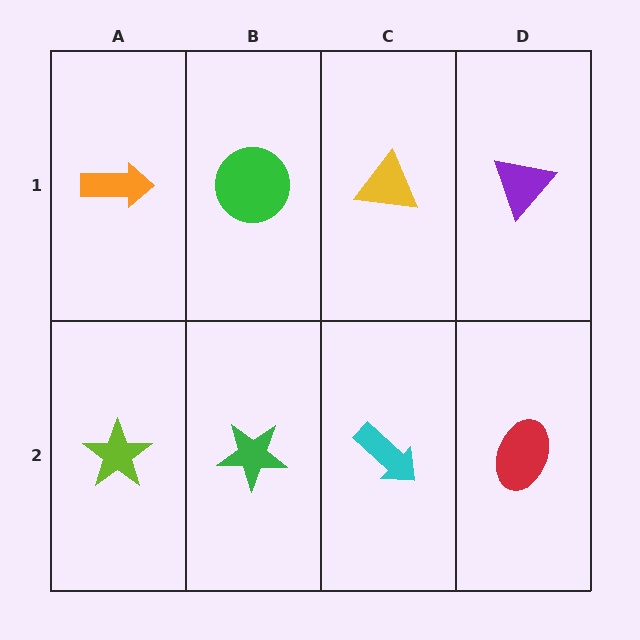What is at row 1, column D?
A purple triangle.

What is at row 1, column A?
An orange arrow.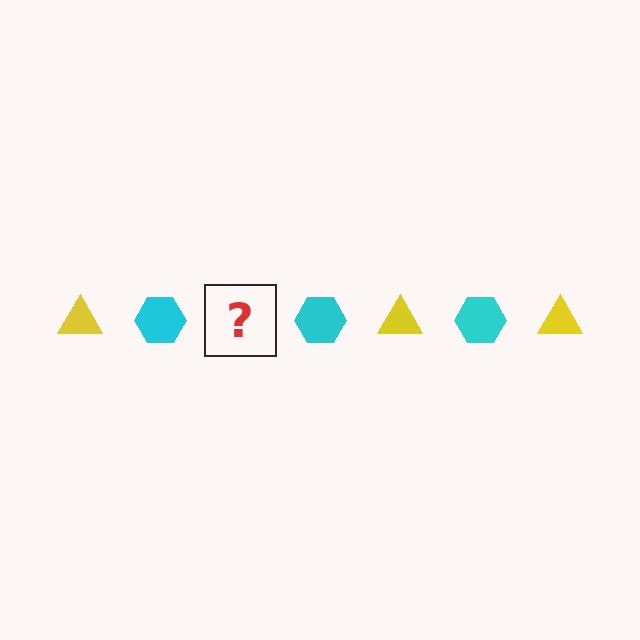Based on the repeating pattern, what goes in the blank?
The blank should be a yellow triangle.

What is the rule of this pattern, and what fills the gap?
The rule is that the pattern alternates between yellow triangle and cyan hexagon. The gap should be filled with a yellow triangle.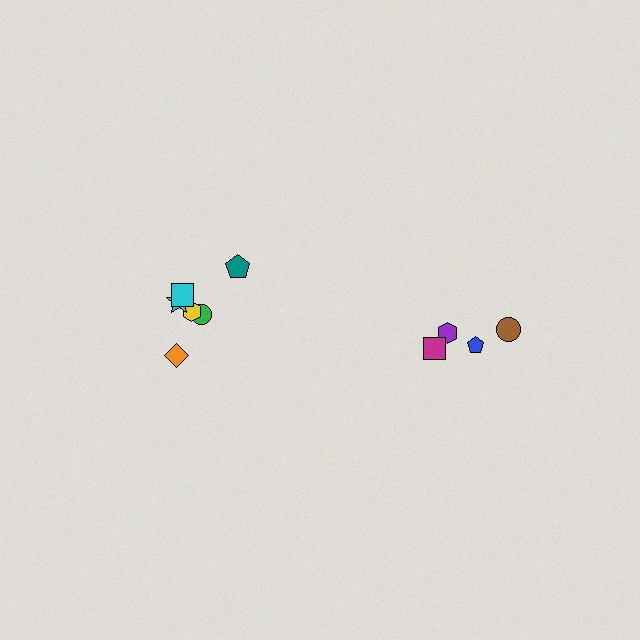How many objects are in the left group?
There are 6 objects.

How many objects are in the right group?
There are 4 objects.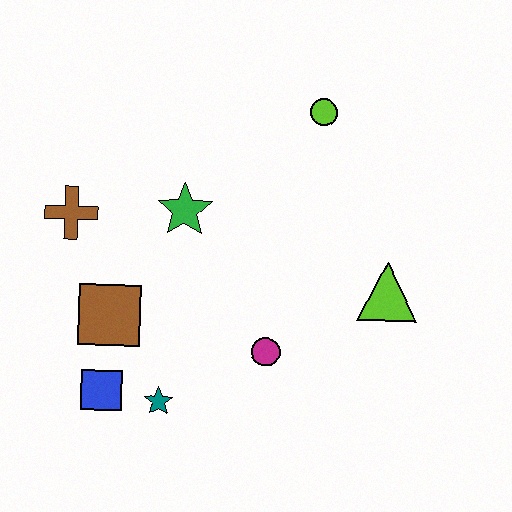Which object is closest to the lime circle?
The green star is closest to the lime circle.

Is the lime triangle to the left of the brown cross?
No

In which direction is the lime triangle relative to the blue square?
The lime triangle is to the right of the blue square.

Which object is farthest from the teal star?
The lime circle is farthest from the teal star.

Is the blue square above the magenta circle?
No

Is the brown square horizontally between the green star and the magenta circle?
No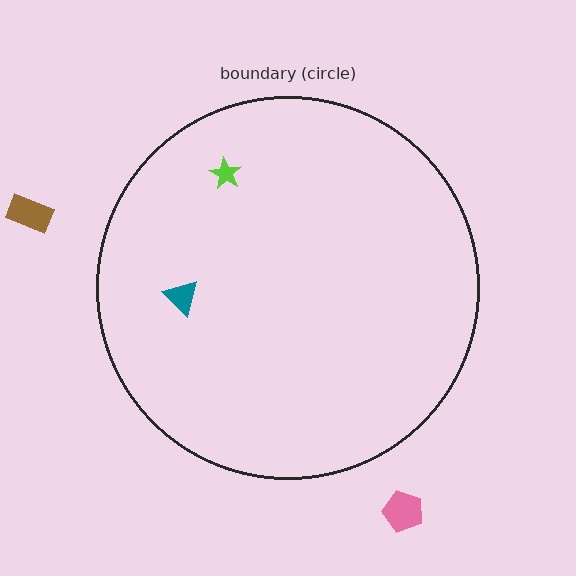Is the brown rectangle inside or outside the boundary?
Outside.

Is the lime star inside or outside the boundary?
Inside.